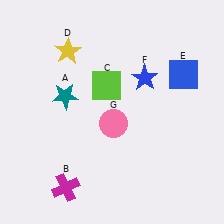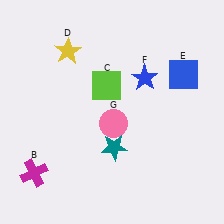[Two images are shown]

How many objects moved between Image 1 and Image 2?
2 objects moved between the two images.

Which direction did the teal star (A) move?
The teal star (A) moved down.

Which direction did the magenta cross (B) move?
The magenta cross (B) moved left.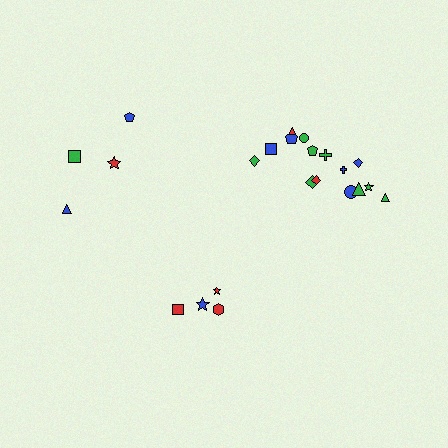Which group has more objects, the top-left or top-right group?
The top-right group.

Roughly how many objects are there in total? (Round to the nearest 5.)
Roughly 25 objects in total.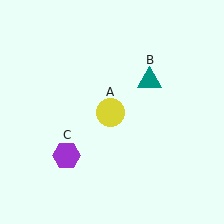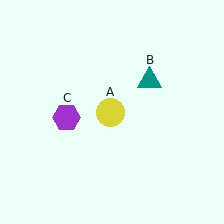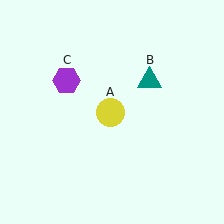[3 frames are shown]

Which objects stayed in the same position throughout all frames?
Yellow circle (object A) and teal triangle (object B) remained stationary.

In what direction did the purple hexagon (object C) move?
The purple hexagon (object C) moved up.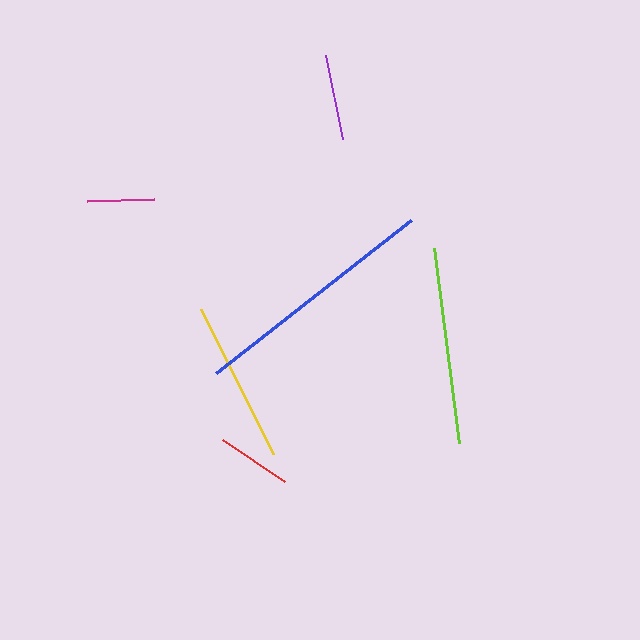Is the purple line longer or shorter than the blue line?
The blue line is longer than the purple line.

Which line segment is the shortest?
The magenta line is the shortest at approximately 67 pixels.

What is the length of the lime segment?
The lime segment is approximately 197 pixels long.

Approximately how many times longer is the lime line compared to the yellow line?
The lime line is approximately 1.2 times the length of the yellow line.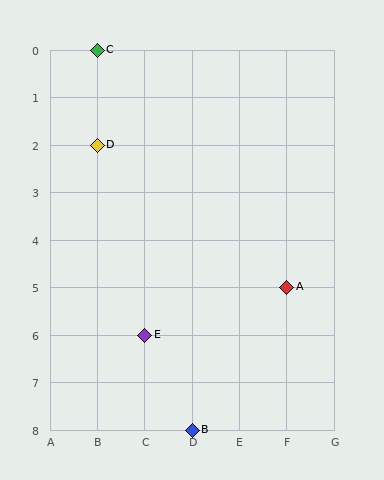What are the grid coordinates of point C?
Point C is at grid coordinates (B, 0).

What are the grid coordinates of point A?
Point A is at grid coordinates (F, 5).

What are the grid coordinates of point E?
Point E is at grid coordinates (C, 6).